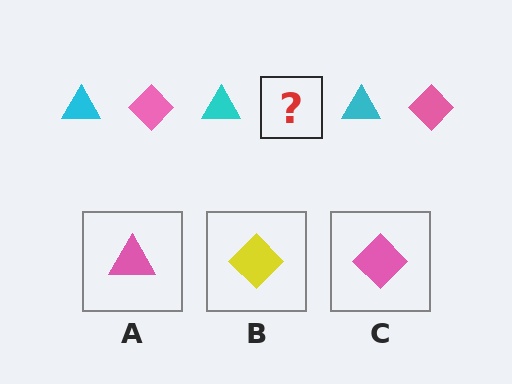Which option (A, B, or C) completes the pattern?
C.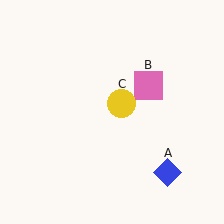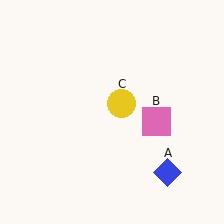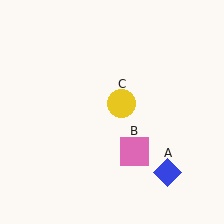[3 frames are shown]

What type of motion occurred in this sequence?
The pink square (object B) rotated clockwise around the center of the scene.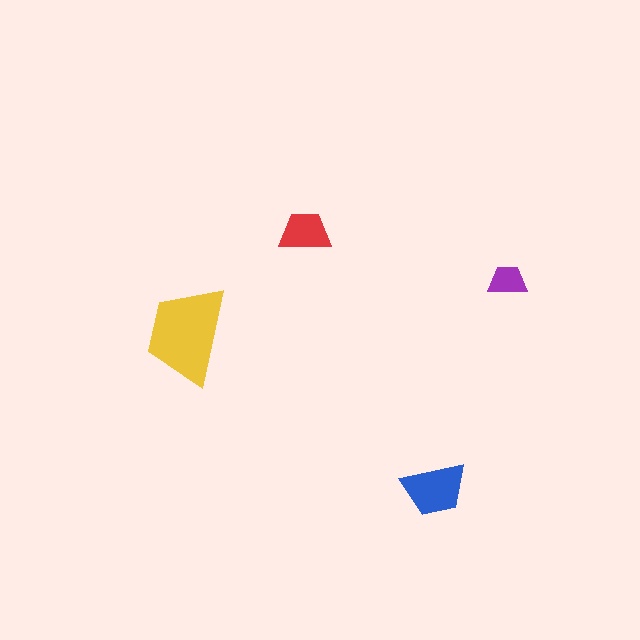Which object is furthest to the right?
The purple trapezoid is rightmost.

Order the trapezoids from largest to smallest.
the yellow one, the blue one, the red one, the purple one.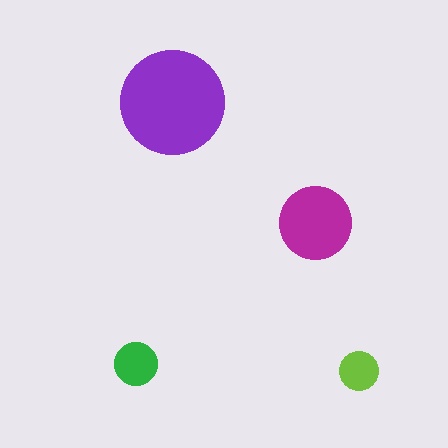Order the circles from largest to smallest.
the purple one, the magenta one, the green one, the lime one.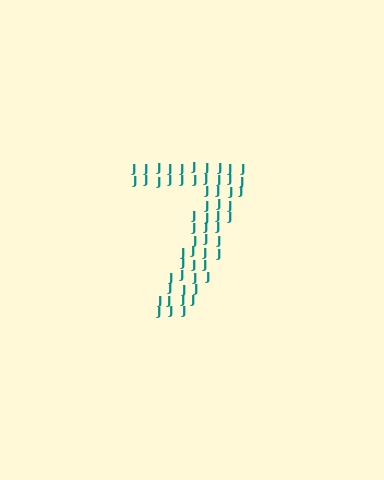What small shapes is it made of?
It is made of small letter J's.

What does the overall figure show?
The overall figure shows the digit 7.